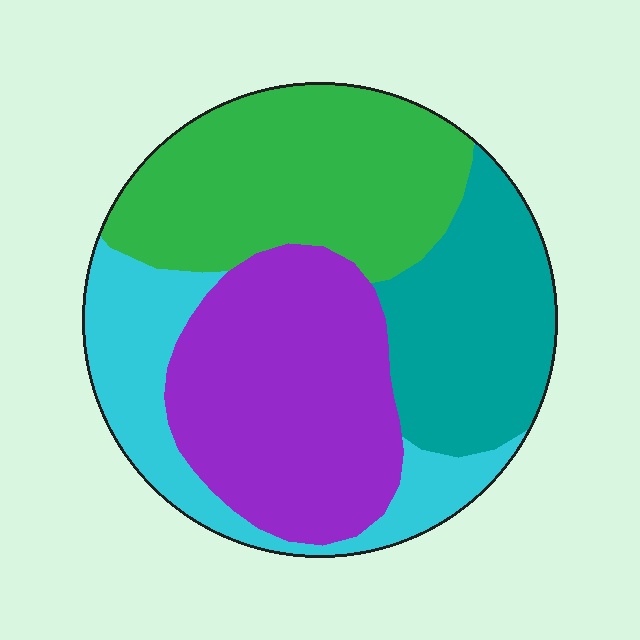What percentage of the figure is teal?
Teal takes up about one fifth (1/5) of the figure.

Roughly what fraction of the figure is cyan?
Cyan takes up about one sixth (1/6) of the figure.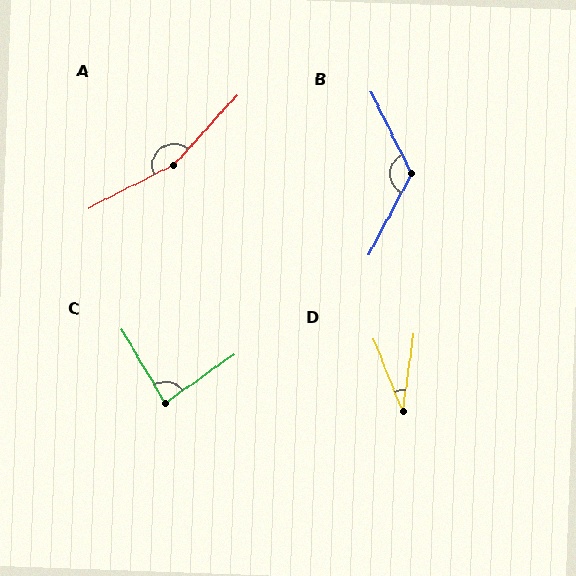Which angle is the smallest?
D, at approximately 30 degrees.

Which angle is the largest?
A, at approximately 159 degrees.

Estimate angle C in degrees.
Approximately 85 degrees.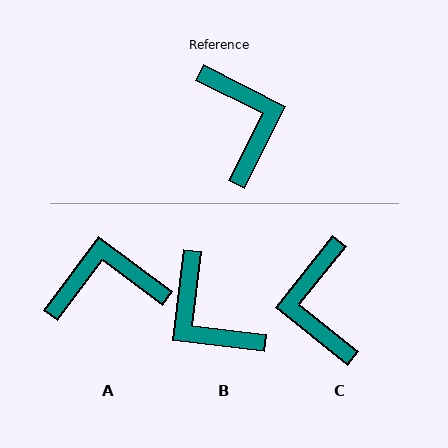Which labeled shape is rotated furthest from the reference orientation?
C, about 168 degrees away.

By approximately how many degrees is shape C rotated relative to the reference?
Approximately 168 degrees counter-clockwise.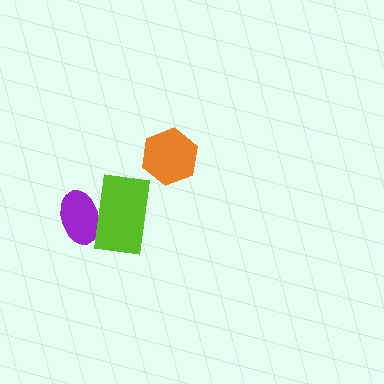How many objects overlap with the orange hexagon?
0 objects overlap with the orange hexagon.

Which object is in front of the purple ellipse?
The lime rectangle is in front of the purple ellipse.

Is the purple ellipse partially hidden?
Yes, it is partially covered by another shape.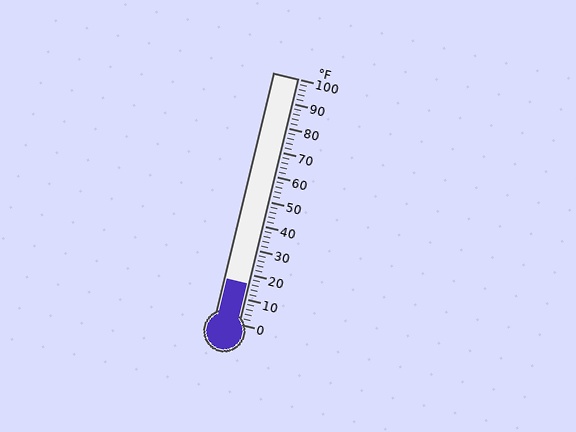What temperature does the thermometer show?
The thermometer shows approximately 16°F.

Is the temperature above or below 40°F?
The temperature is below 40°F.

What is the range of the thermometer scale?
The thermometer scale ranges from 0°F to 100°F.